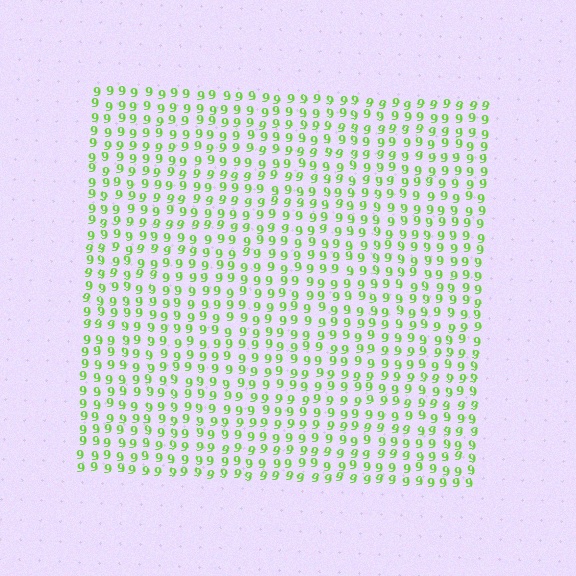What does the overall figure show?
The overall figure shows a square.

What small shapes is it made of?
It is made of small digit 9's.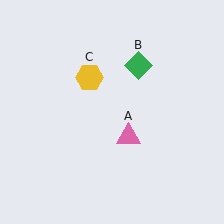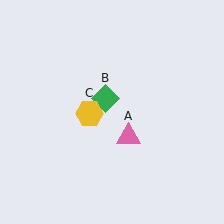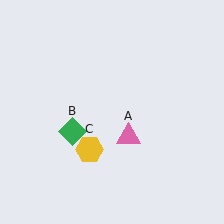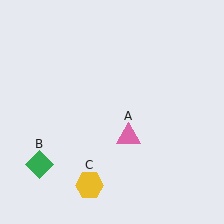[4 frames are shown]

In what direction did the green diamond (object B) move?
The green diamond (object B) moved down and to the left.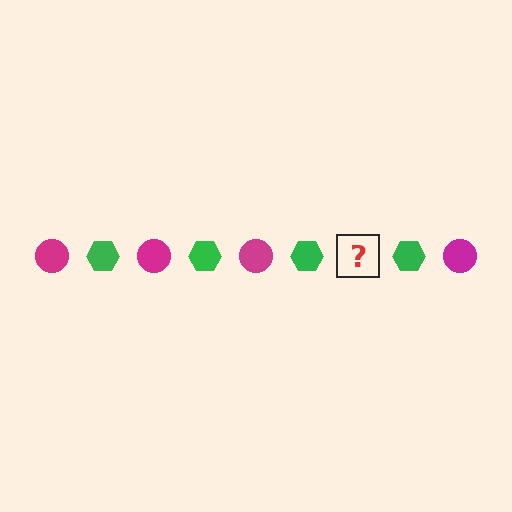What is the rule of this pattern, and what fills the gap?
The rule is that the pattern alternates between magenta circle and green hexagon. The gap should be filled with a magenta circle.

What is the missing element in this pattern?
The missing element is a magenta circle.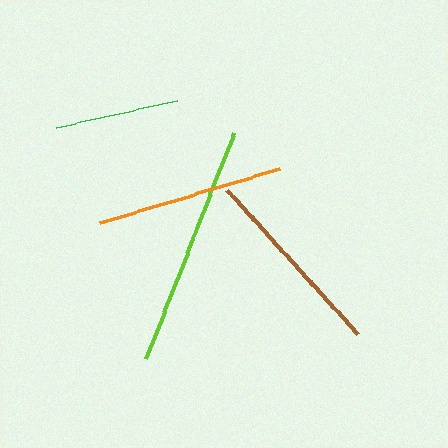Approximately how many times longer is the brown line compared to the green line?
The brown line is approximately 1.6 times the length of the green line.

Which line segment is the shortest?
The green line is the shortest at approximately 124 pixels.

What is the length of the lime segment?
The lime segment is approximately 243 pixels long.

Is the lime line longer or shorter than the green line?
The lime line is longer than the green line.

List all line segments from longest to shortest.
From longest to shortest: lime, brown, orange, green.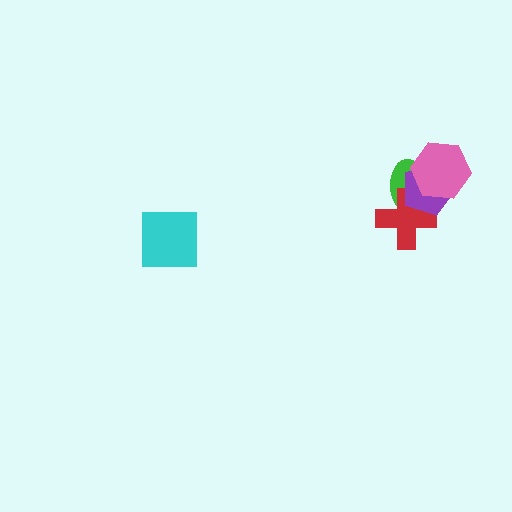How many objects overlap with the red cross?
2 objects overlap with the red cross.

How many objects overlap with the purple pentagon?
3 objects overlap with the purple pentagon.